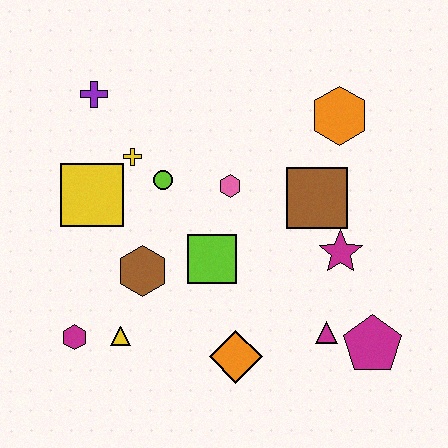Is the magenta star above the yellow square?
No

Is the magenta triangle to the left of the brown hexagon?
No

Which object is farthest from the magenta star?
The purple cross is farthest from the magenta star.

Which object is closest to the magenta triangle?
The magenta pentagon is closest to the magenta triangle.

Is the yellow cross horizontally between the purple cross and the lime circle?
Yes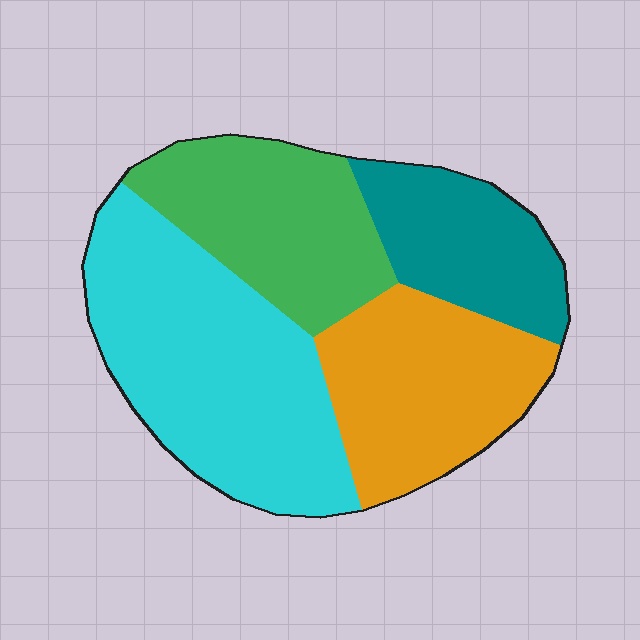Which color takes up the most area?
Cyan, at roughly 35%.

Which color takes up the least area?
Teal, at roughly 15%.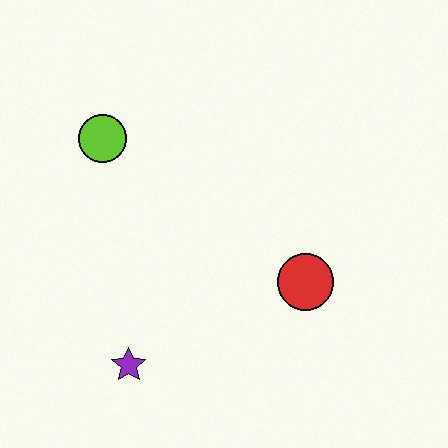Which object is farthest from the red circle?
The lime circle is farthest from the red circle.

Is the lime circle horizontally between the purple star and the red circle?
No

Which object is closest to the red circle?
The purple star is closest to the red circle.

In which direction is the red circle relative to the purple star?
The red circle is to the right of the purple star.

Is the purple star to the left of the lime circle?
No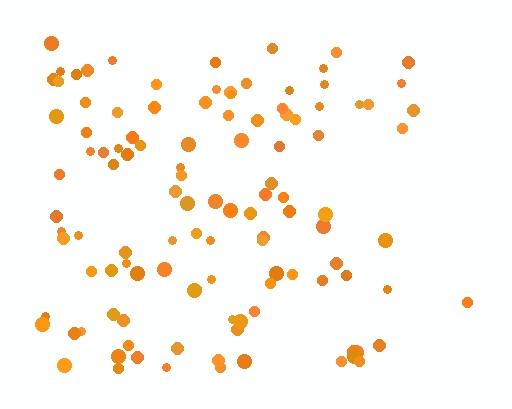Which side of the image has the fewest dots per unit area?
The right.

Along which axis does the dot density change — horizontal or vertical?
Horizontal.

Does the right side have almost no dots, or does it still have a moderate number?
Still a moderate number, just noticeably fewer than the left.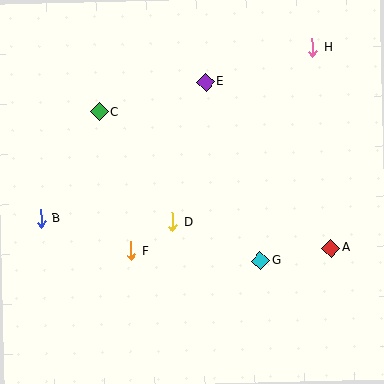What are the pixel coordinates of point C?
Point C is at (99, 112).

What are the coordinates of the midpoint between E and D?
The midpoint between E and D is at (189, 152).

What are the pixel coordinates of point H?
Point H is at (313, 47).